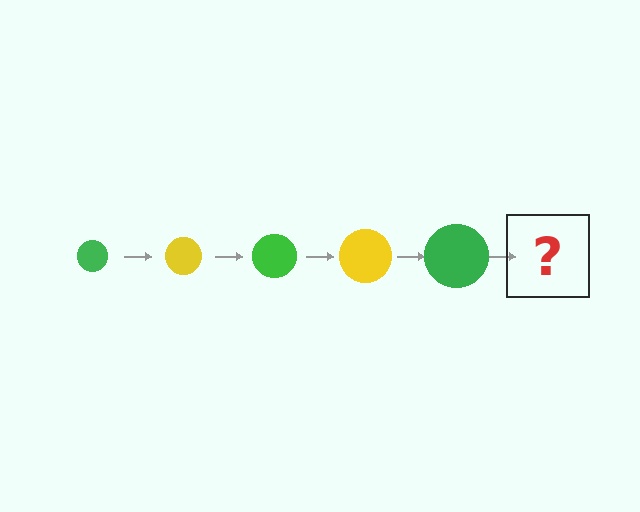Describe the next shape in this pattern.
It should be a yellow circle, larger than the previous one.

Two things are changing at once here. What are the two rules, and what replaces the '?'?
The two rules are that the circle grows larger each step and the color cycles through green and yellow. The '?' should be a yellow circle, larger than the previous one.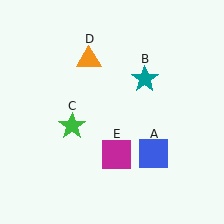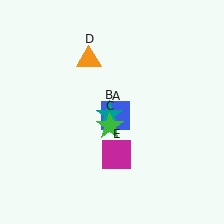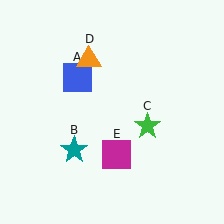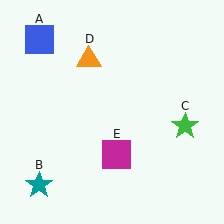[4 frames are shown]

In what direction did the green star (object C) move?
The green star (object C) moved right.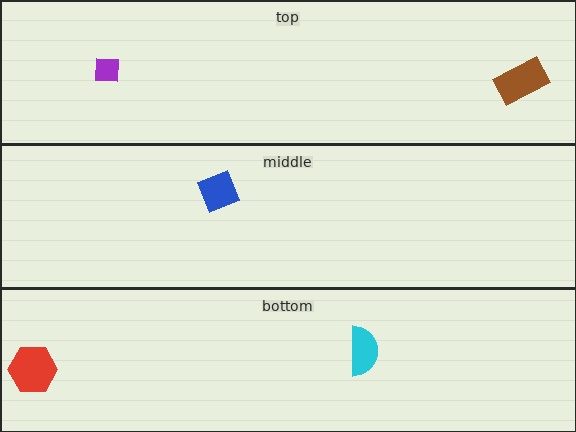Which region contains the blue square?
The middle region.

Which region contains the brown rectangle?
The top region.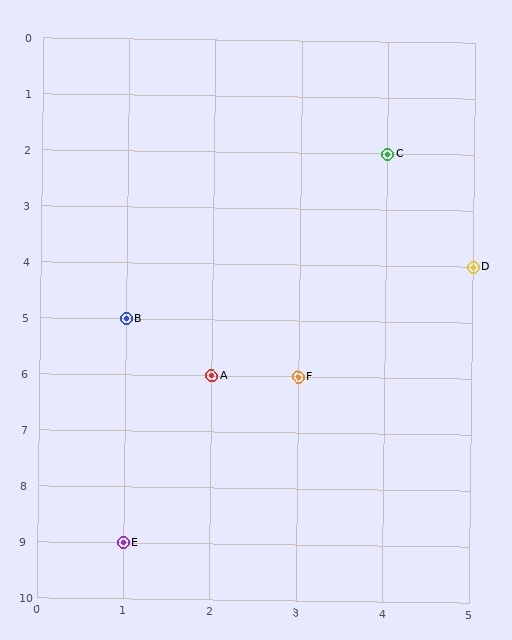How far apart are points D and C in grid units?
Points D and C are 1 column and 2 rows apart (about 2.2 grid units diagonally).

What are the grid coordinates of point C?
Point C is at grid coordinates (4, 2).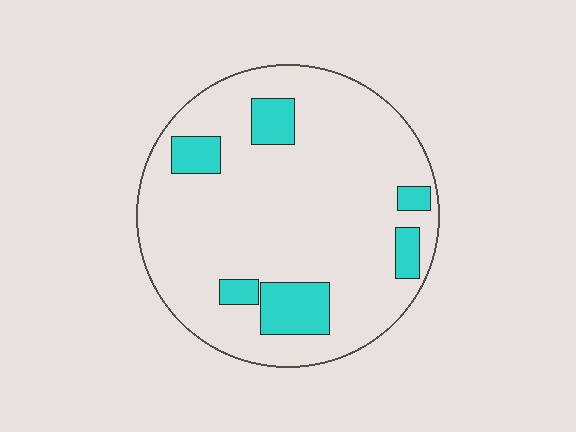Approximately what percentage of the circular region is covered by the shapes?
Approximately 15%.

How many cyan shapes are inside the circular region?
6.